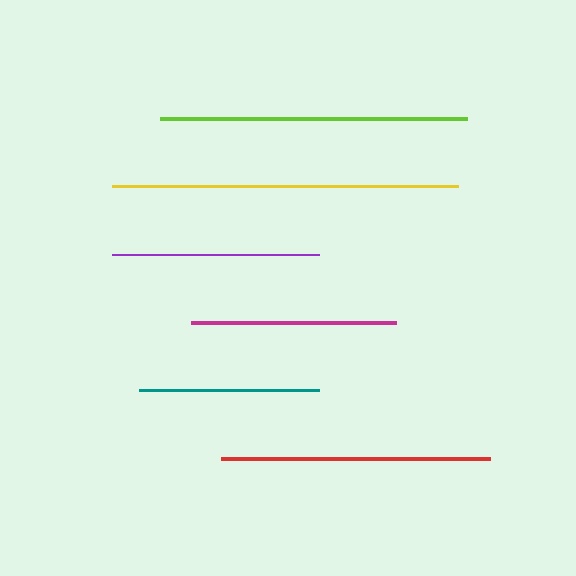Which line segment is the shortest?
The teal line is the shortest at approximately 180 pixels.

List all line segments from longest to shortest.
From longest to shortest: yellow, lime, red, purple, magenta, teal.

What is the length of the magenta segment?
The magenta segment is approximately 204 pixels long.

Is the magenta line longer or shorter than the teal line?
The magenta line is longer than the teal line.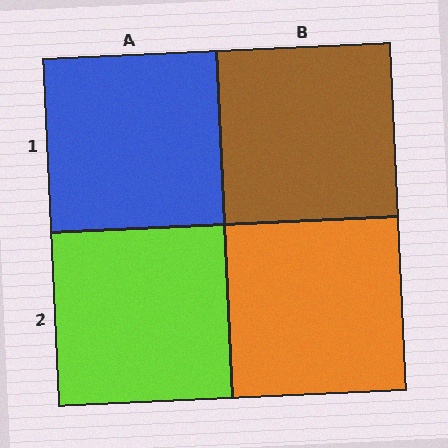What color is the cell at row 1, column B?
Brown.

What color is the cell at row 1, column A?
Blue.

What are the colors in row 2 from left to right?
Lime, orange.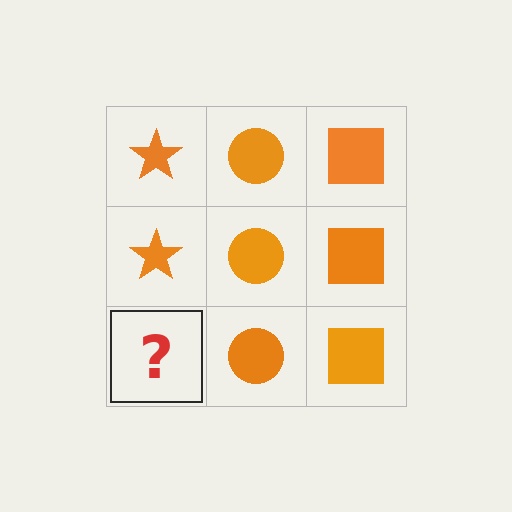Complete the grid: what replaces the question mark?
The question mark should be replaced with an orange star.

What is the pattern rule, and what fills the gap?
The rule is that each column has a consistent shape. The gap should be filled with an orange star.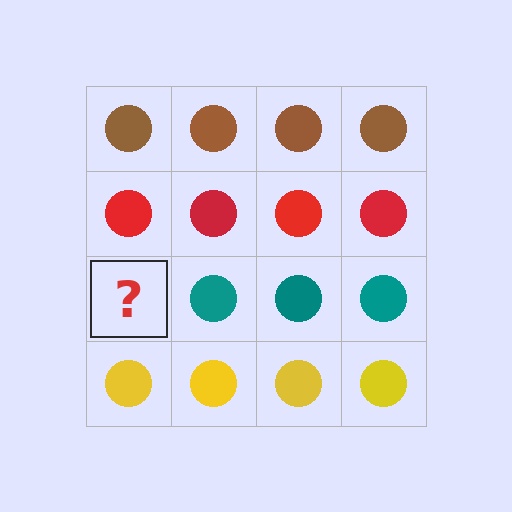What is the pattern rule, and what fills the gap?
The rule is that each row has a consistent color. The gap should be filled with a teal circle.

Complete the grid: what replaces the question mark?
The question mark should be replaced with a teal circle.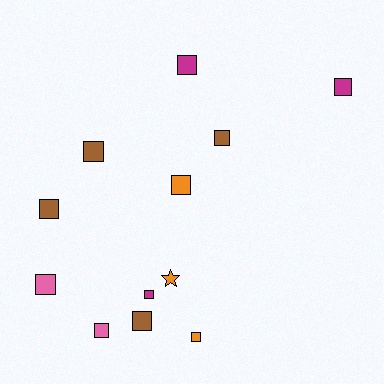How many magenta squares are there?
There are 3 magenta squares.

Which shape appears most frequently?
Square, with 11 objects.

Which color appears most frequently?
Brown, with 4 objects.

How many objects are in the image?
There are 12 objects.